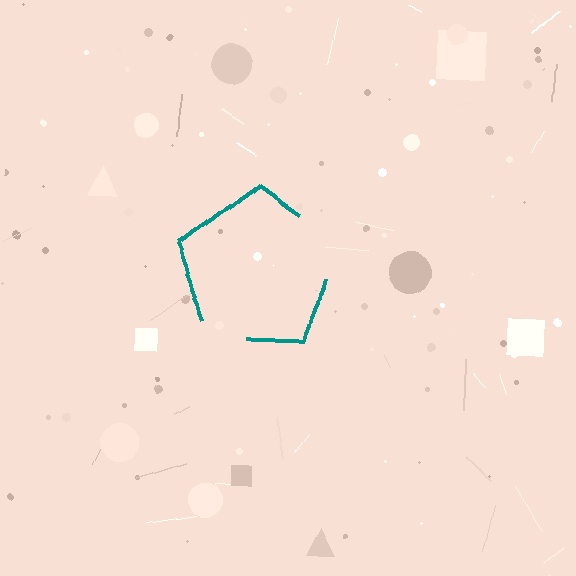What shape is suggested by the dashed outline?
The dashed outline suggests a pentagon.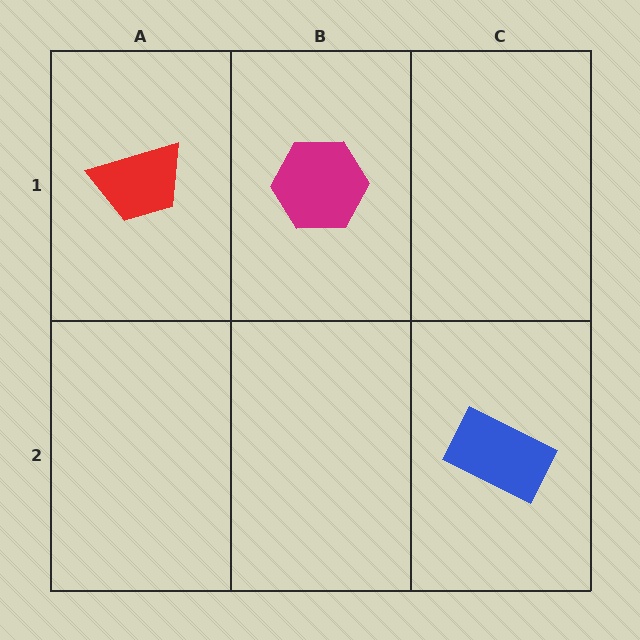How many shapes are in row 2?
1 shape.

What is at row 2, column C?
A blue rectangle.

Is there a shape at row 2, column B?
No, that cell is empty.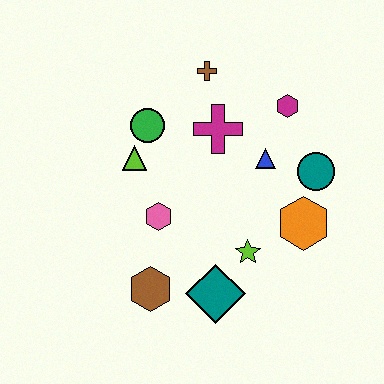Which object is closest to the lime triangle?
The green circle is closest to the lime triangle.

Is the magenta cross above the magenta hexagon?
No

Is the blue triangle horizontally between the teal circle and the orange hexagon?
No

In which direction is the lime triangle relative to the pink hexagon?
The lime triangle is above the pink hexagon.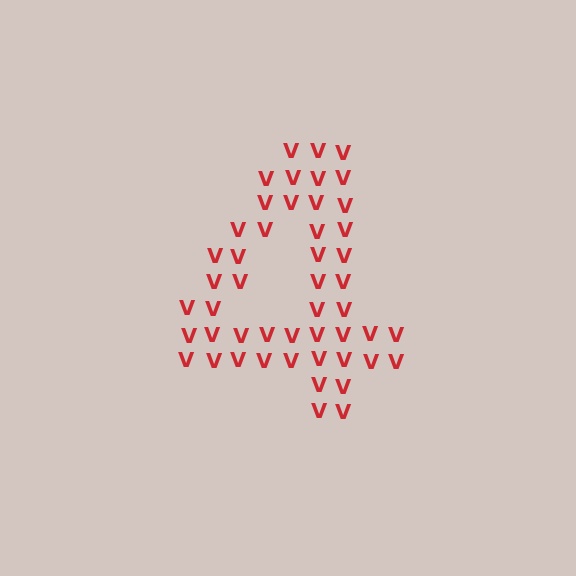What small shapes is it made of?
It is made of small letter V's.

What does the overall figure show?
The overall figure shows the digit 4.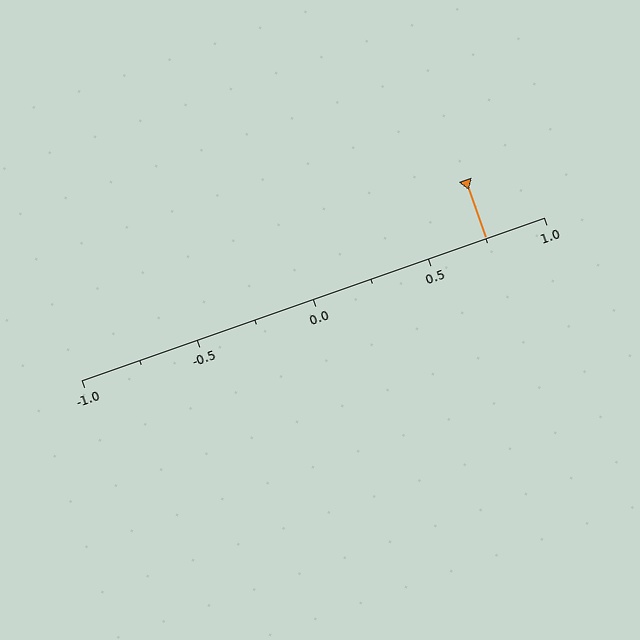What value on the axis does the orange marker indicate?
The marker indicates approximately 0.75.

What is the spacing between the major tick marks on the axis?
The major ticks are spaced 0.5 apart.